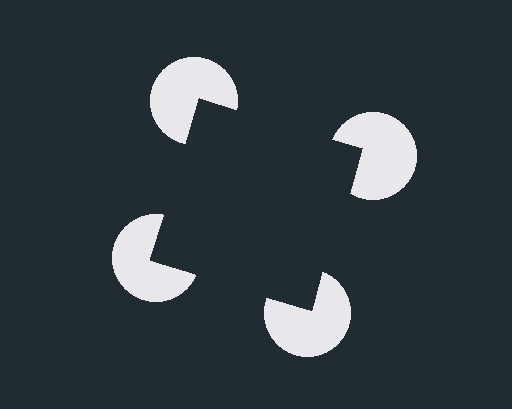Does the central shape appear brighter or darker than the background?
It typically appears slightly darker than the background, even though no actual brightness change is drawn.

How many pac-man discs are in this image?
There are 4 — one at each vertex of the illusory square.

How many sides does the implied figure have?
4 sides.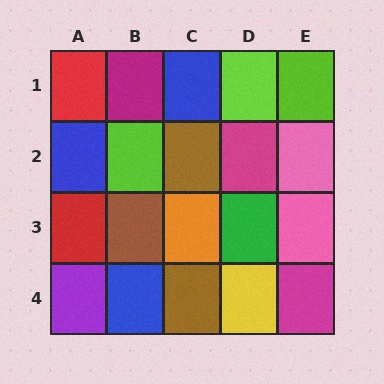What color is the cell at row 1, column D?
Lime.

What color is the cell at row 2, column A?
Blue.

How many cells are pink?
2 cells are pink.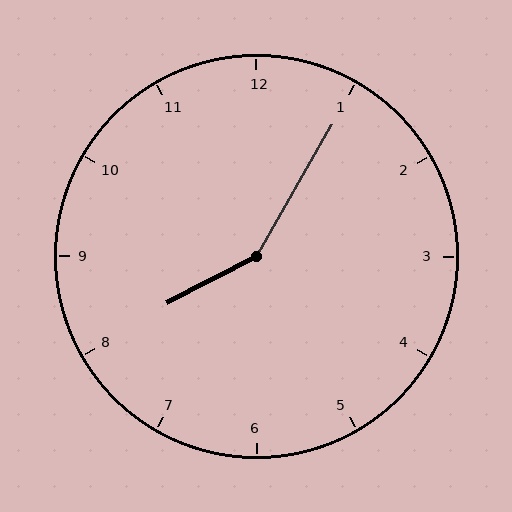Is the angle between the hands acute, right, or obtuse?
It is obtuse.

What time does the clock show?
8:05.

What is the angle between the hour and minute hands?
Approximately 148 degrees.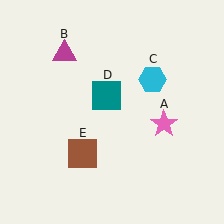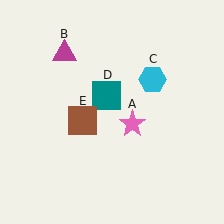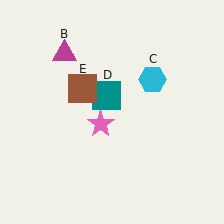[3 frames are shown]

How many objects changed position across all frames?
2 objects changed position: pink star (object A), brown square (object E).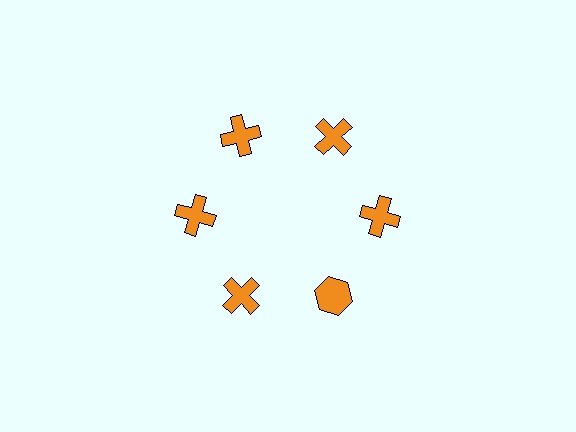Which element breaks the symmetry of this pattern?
The orange hexagon at roughly the 5 o'clock position breaks the symmetry. All other shapes are orange crosses.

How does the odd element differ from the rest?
It has a different shape: hexagon instead of cross.